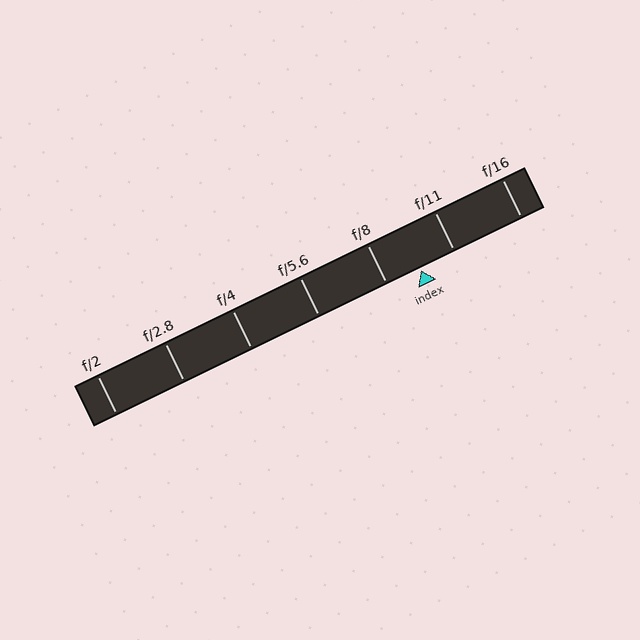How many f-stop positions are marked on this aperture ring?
There are 7 f-stop positions marked.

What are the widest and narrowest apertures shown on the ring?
The widest aperture shown is f/2 and the narrowest is f/16.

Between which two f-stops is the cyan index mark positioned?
The index mark is between f/8 and f/11.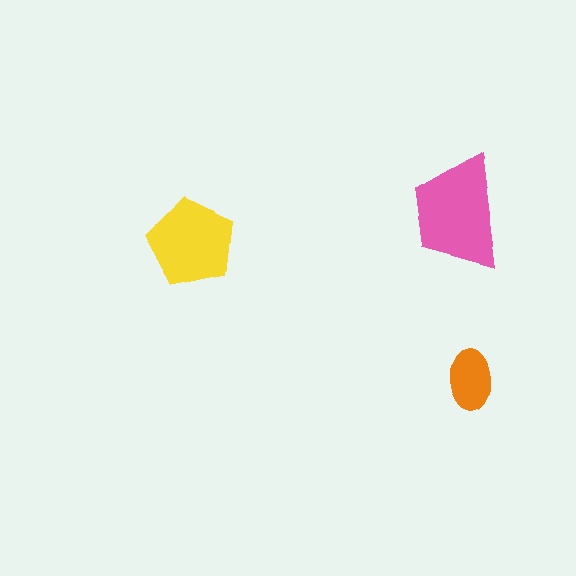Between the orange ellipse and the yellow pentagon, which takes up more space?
The yellow pentagon.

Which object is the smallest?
The orange ellipse.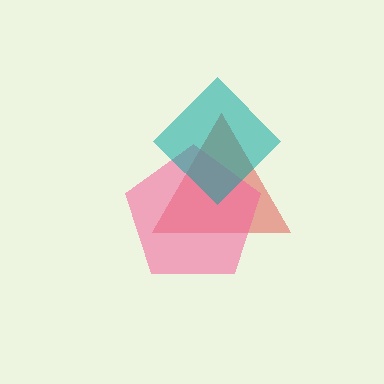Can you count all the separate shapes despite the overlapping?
Yes, there are 3 separate shapes.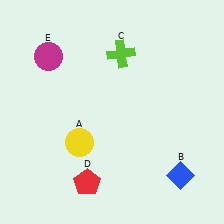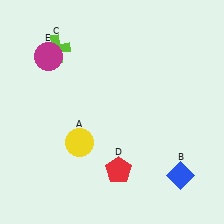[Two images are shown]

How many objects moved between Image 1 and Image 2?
2 objects moved between the two images.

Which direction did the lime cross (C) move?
The lime cross (C) moved left.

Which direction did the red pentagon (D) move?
The red pentagon (D) moved right.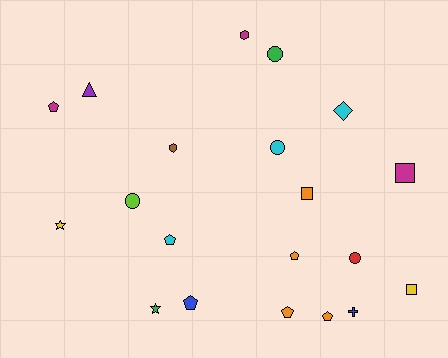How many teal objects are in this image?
There are no teal objects.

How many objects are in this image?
There are 20 objects.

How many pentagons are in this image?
There are 6 pentagons.